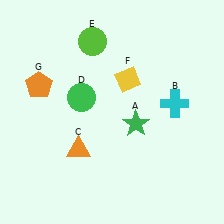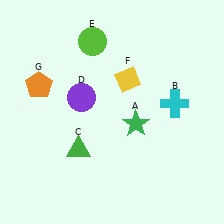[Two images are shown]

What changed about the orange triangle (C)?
In Image 1, C is orange. In Image 2, it changed to green.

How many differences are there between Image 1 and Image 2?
There are 2 differences between the two images.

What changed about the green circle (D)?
In Image 1, D is green. In Image 2, it changed to purple.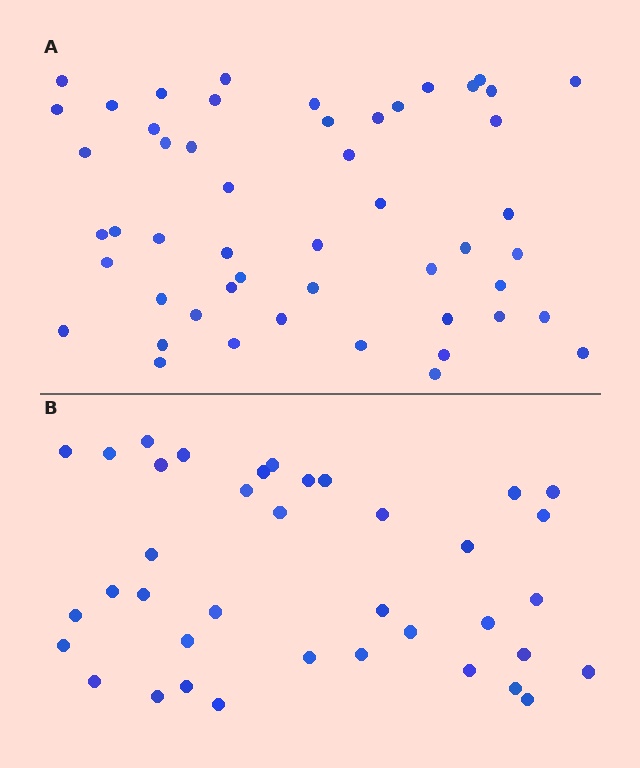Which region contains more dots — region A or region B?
Region A (the top region) has more dots.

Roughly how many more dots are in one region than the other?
Region A has approximately 15 more dots than region B.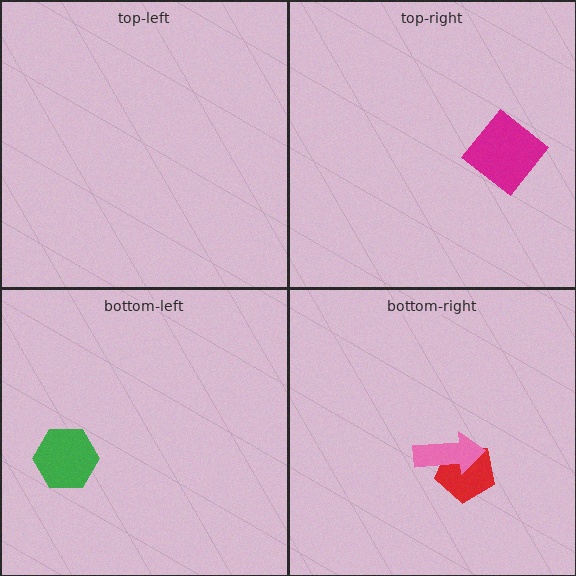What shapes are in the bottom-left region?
The green hexagon.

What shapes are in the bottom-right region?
The red pentagon, the pink arrow.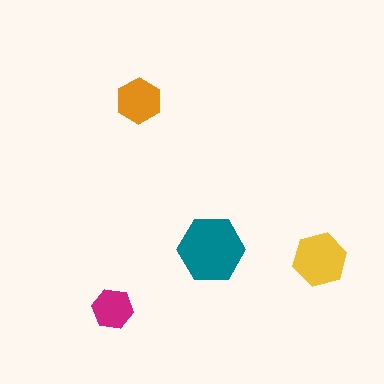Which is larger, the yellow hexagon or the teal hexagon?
The teal one.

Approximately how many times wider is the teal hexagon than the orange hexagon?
About 1.5 times wider.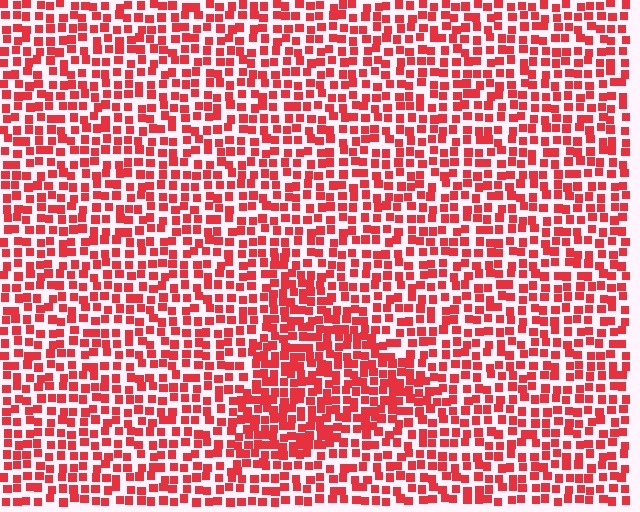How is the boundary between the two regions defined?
The boundary is defined by a change in element density (approximately 1.6x ratio). All elements are the same color, size, and shape.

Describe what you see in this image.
The image contains small red elements arranged at two different densities. A triangle-shaped region is visible where the elements are more densely packed than the surrounding area.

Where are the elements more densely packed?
The elements are more densely packed inside the triangle boundary.